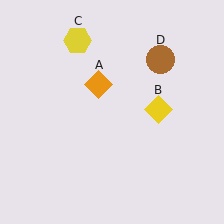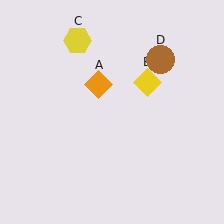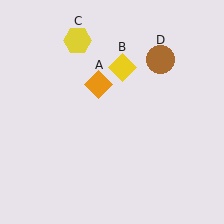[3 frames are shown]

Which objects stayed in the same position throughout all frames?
Orange diamond (object A) and yellow hexagon (object C) and brown circle (object D) remained stationary.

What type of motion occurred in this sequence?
The yellow diamond (object B) rotated counterclockwise around the center of the scene.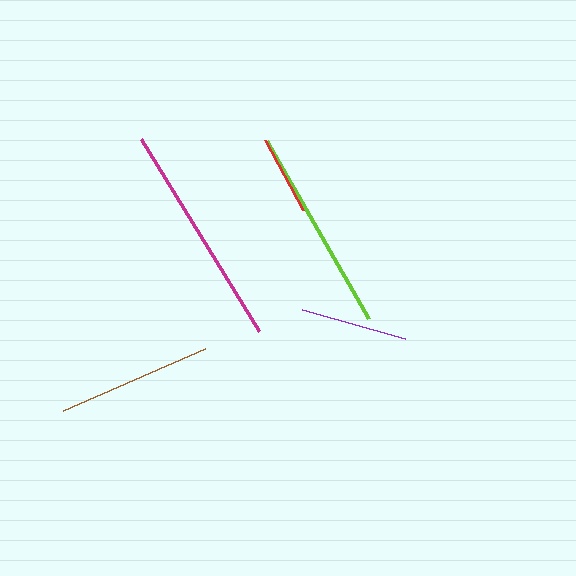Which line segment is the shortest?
The red line is the shortest at approximately 79 pixels.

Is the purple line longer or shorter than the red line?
The purple line is longer than the red line.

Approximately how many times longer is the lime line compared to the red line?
The lime line is approximately 2.6 times the length of the red line.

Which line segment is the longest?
The magenta line is the longest at approximately 225 pixels.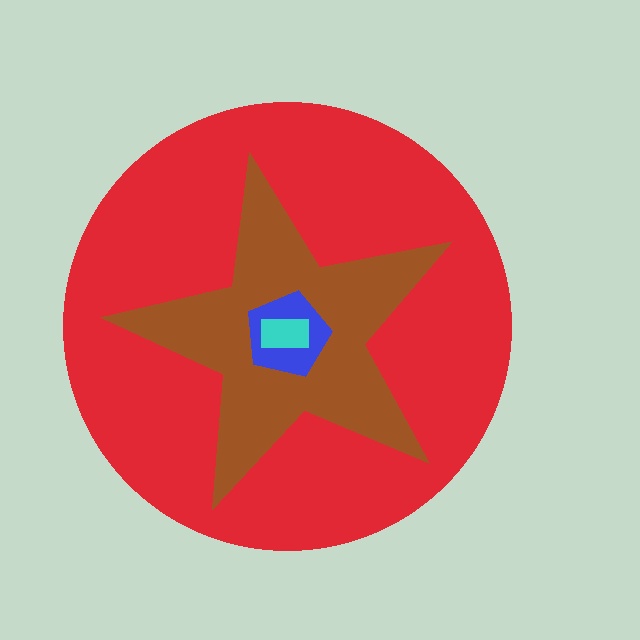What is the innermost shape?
The cyan rectangle.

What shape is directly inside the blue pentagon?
The cyan rectangle.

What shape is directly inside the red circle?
The brown star.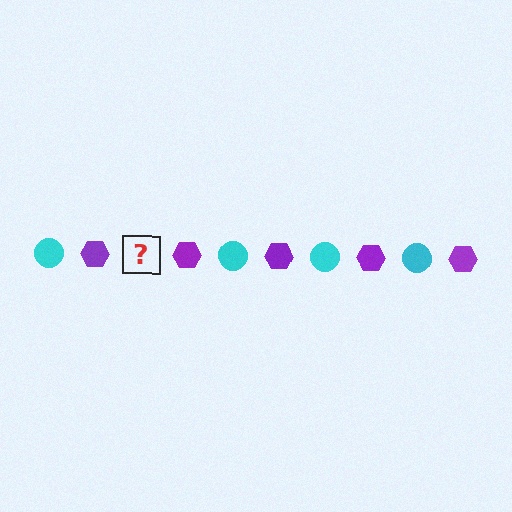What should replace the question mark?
The question mark should be replaced with a cyan circle.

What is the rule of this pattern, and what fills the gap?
The rule is that the pattern alternates between cyan circle and purple hexagon. The gap should be filled with a cyan circle.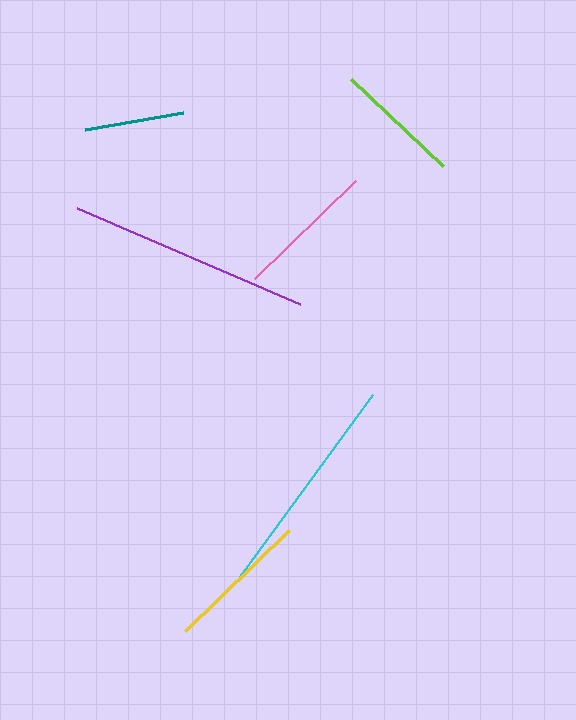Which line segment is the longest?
The purple line is the longest at approximately 243 pixels.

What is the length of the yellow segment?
The yellow segment is approximately 145 pixels long.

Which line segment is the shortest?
The teal line is the shortest at approximately 100 pixels.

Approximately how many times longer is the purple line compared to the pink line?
The purple line is approximately 1.7 times the length of the pink line.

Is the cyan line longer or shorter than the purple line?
The purple line is longer than the cyan line.